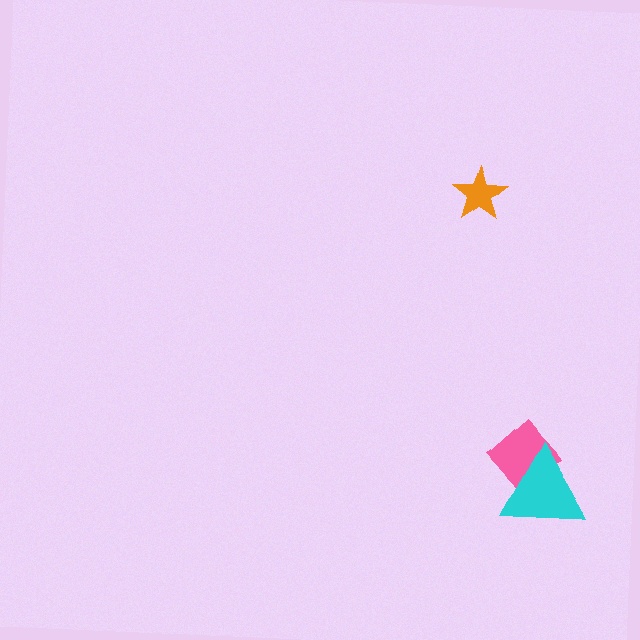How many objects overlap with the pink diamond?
1 object overlaps with the pink diamond.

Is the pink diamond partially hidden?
Yes, it is partially covered by another shape.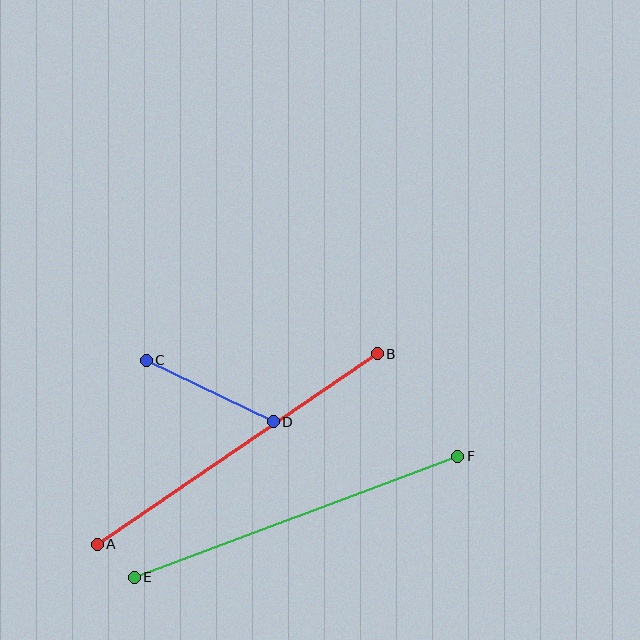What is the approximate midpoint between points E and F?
The midpoint is at approximately (296, 517) pixels.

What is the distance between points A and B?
The distance is approximately 338 pixels.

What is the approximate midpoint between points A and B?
The midpoint is at approximately (237, 449) pixels.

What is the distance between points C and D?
The distance is approximately 141 pixels.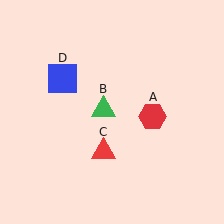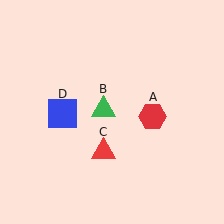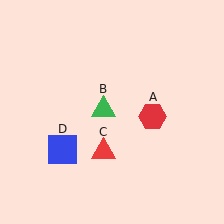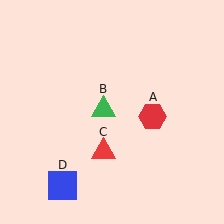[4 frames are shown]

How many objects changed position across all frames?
1 object changed position: blue square (object D).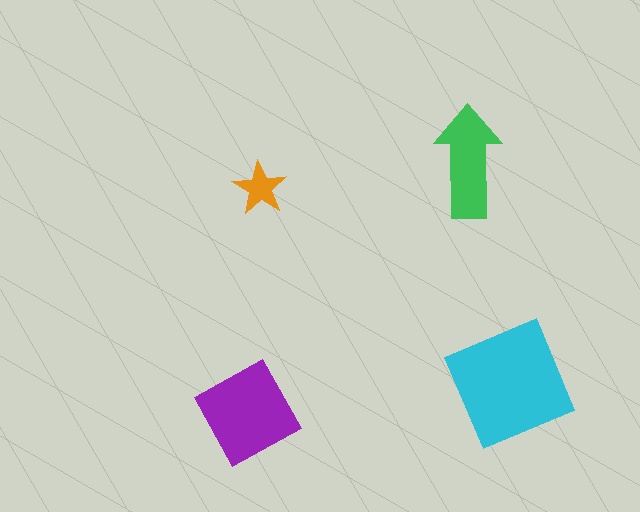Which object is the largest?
The cyan square.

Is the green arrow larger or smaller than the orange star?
Larger.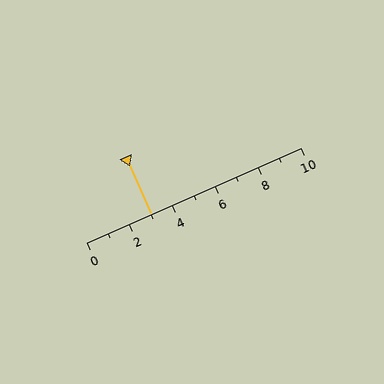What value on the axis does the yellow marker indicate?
The marker indicates approximately 3.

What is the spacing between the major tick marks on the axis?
The major ticks are spaced 2 apart.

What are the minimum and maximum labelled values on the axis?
The axis runs from 0 to 10.